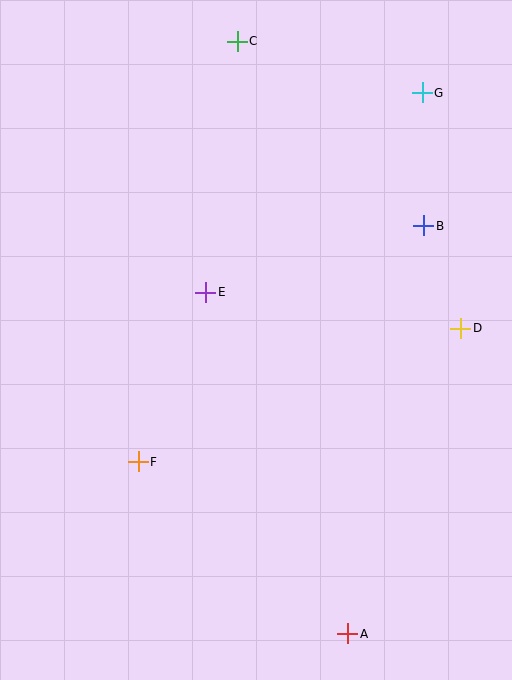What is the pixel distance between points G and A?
The distance between G and A is 546 pixels.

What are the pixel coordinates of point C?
Point C is at (237, 41).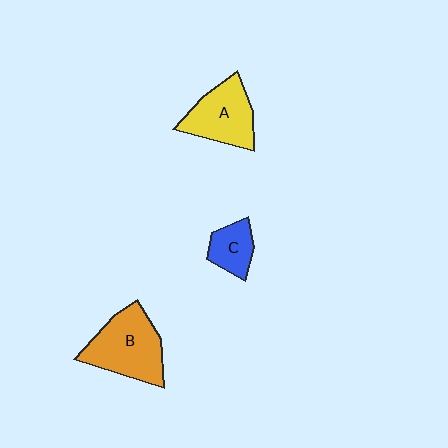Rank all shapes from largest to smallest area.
From largest to smallest: B (orange), A (yellow), C (blue).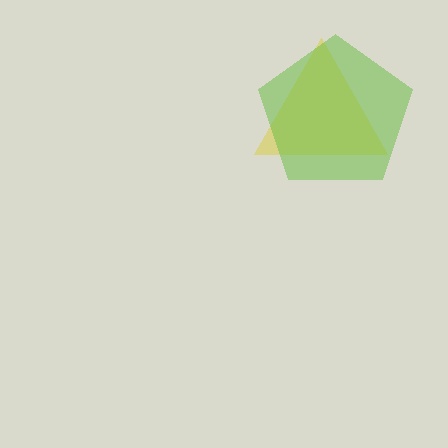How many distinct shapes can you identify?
There are 2 distinct shapes: a yellow triangle, a lime pentagon.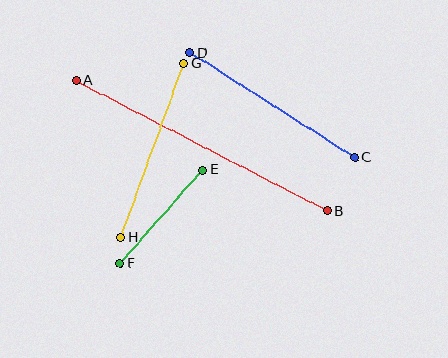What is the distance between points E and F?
The distance is approximately 125 pixels.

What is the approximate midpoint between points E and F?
The midpoint is at approximately (161, 217) pixels.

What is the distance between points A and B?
The distance is approximately 283 pixels.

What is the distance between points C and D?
The distance is approximately 195 pixels.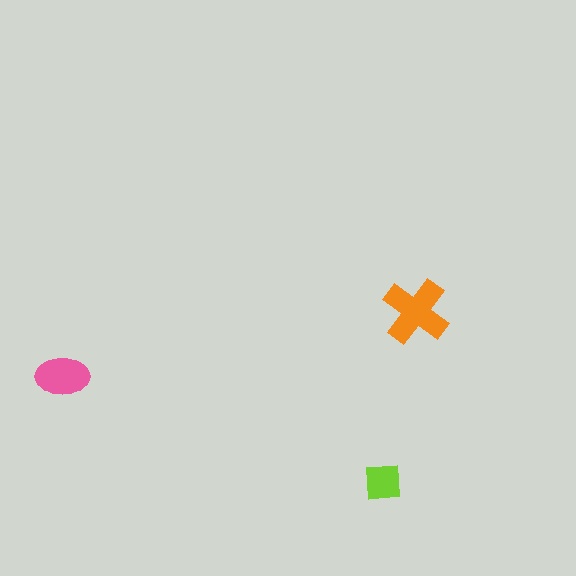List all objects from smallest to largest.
The lime square, the pink ellipse, the orange cross.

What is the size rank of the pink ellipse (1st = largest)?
2nd.